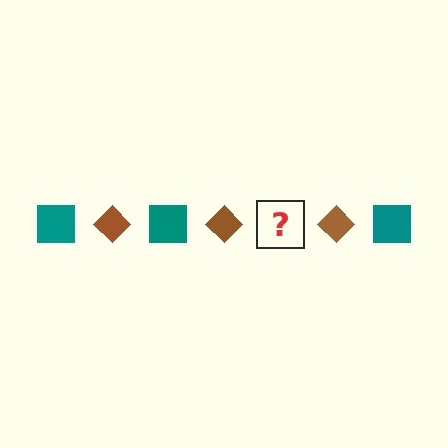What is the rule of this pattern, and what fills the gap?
The rule is that the pattern alternates between teal square and brown diamond. The gap should be filled with a teal square.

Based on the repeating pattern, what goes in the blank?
The blank should be a teal square.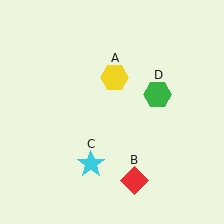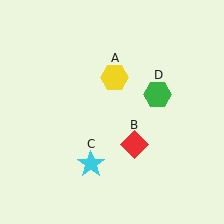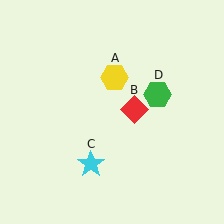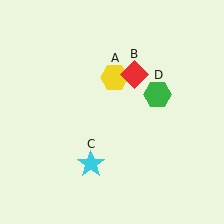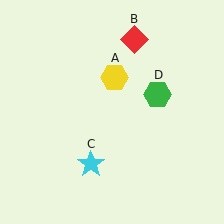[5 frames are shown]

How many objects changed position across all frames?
1 object changed position: red diamond (object B).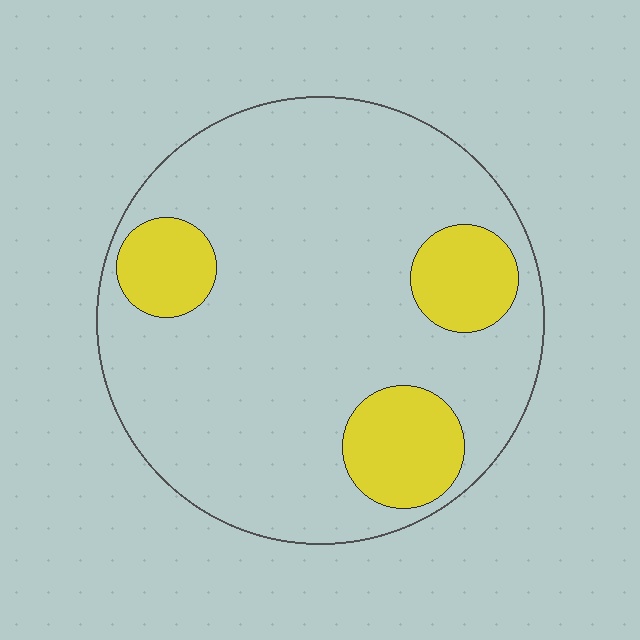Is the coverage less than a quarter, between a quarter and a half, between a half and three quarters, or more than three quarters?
Less than a quarter.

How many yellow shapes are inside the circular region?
3.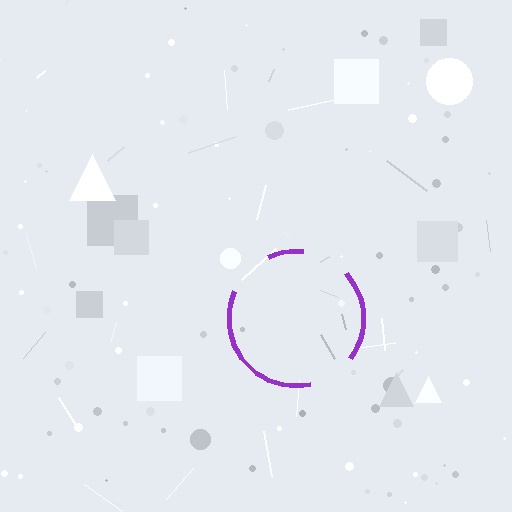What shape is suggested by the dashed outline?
The dashed outline suggests a circle.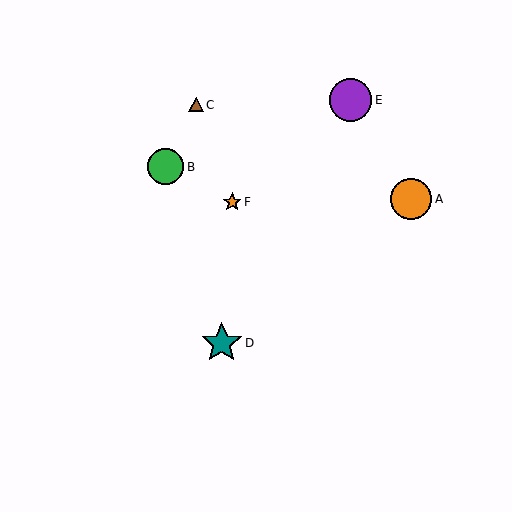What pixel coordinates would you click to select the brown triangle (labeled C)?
Click at (196, 105) to select the brown triangle C.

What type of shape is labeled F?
Shape F is an orange star.